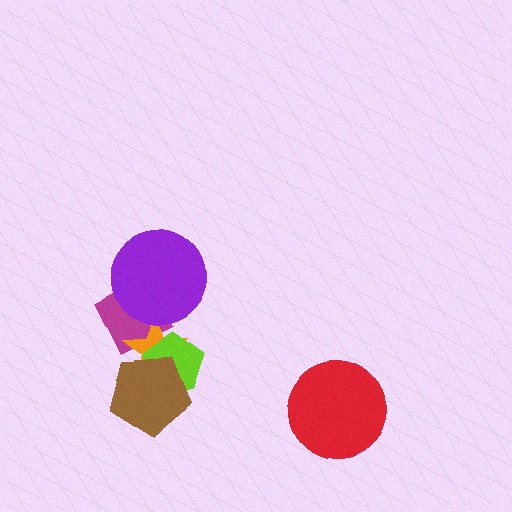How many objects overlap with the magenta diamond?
3 objects overlap with the magenta diamond.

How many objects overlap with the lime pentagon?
3 objects overlap with the lime pentagon.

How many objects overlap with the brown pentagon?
2 objects overlap with the brown pentagon.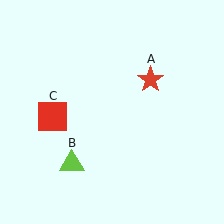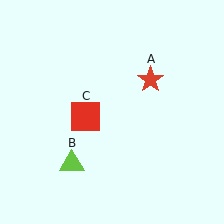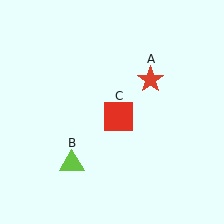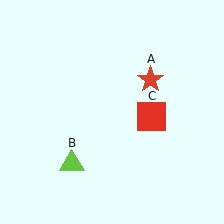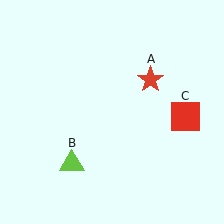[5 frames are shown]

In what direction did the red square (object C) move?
The red square (object C) moved right.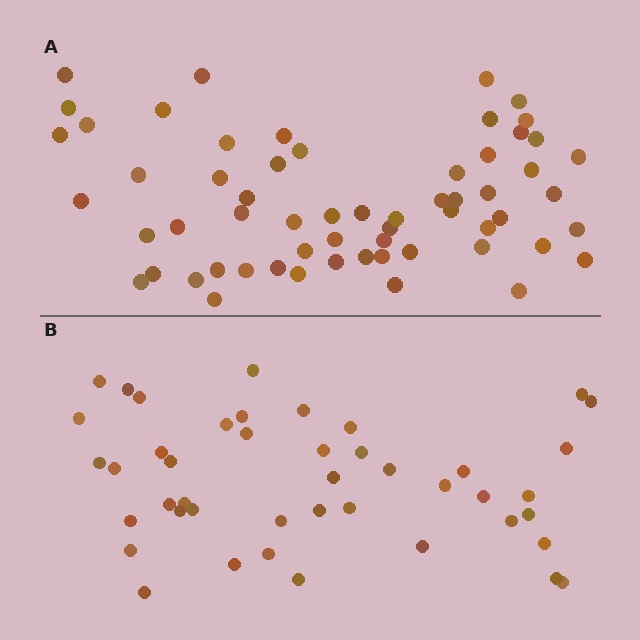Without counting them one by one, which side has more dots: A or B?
Region A (the top region) has more dots.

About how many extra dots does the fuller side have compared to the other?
Region A has approximately 15 more dots than region B.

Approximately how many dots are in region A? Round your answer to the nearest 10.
About 60 dots.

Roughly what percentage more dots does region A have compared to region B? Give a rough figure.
About 35% more.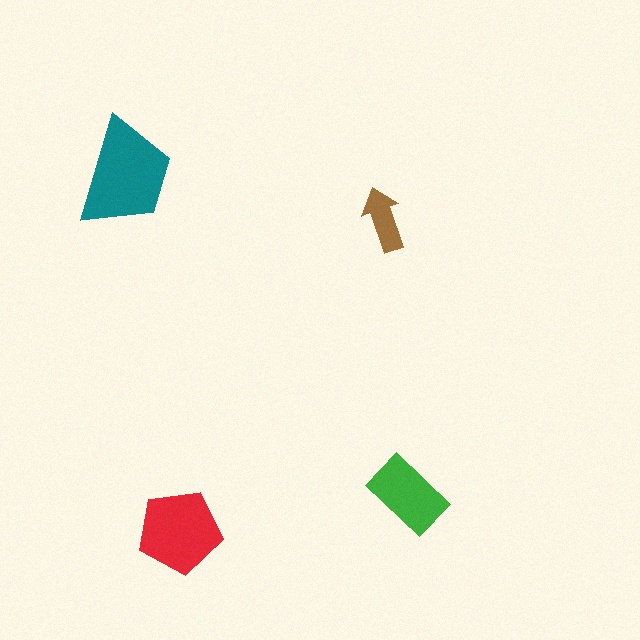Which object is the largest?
The teal trapezoid.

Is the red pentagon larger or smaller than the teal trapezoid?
Smaller.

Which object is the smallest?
The brown arrow.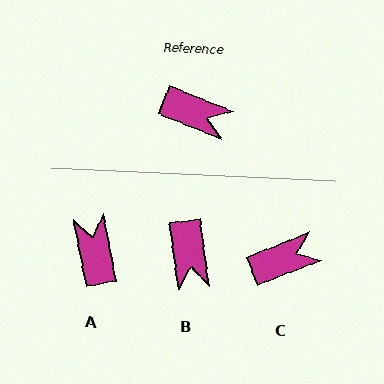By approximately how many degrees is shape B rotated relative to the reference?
Approximately 60 degrees clockwise.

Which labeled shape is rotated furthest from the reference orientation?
A, about 123 degrees away.